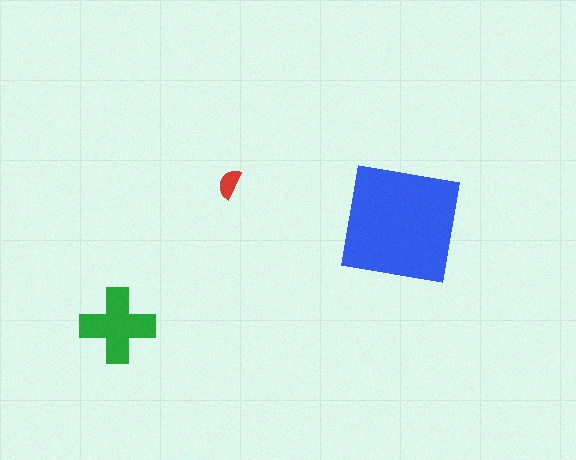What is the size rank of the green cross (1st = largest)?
2nd.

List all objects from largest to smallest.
The blue square, the green cross, the red semicircle.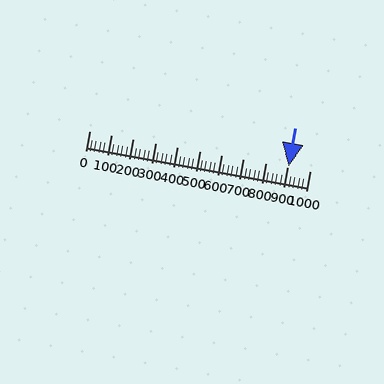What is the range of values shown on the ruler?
The ruler shows values from 0 to 1000.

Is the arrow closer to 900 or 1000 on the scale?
The arrow is closer to 900.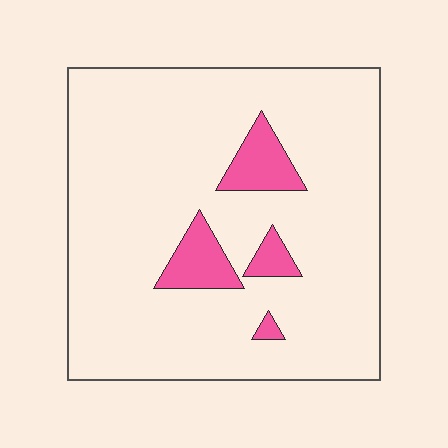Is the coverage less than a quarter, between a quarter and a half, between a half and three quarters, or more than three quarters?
Less than a quarter.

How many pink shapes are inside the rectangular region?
4.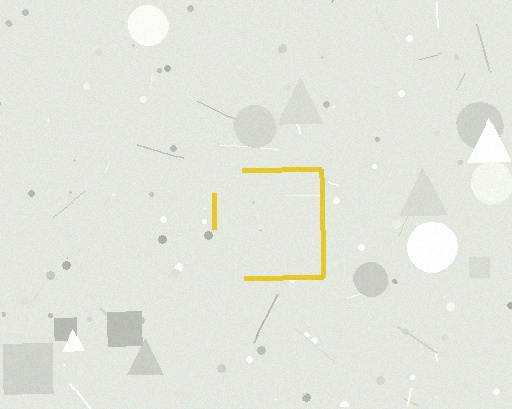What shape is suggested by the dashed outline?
The dashed outline suggests a square.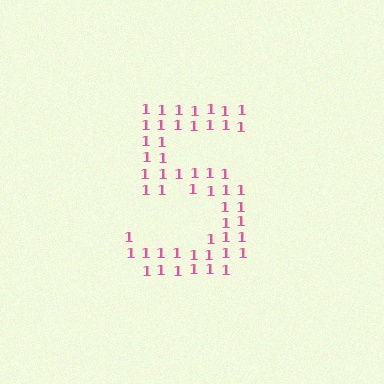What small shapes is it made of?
It is made of small digit 1's.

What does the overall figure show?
The overall figure shows the digit 5.